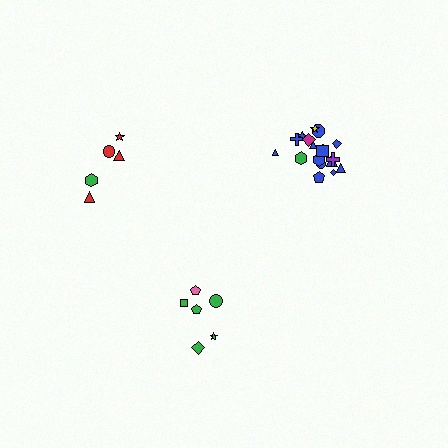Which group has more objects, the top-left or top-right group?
The top-right group.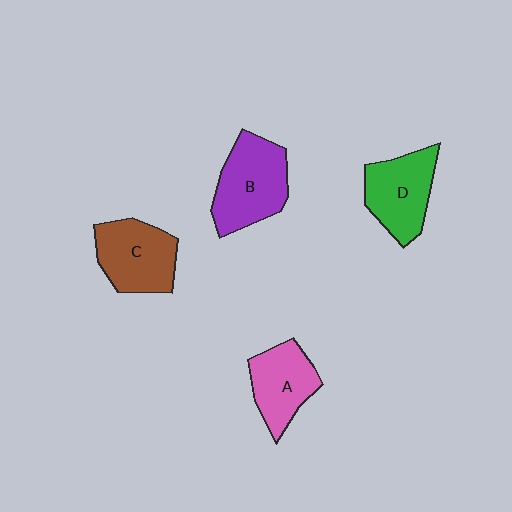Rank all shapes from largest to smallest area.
From largest to smallest: B (purple), C (brown), D (green), A (pink).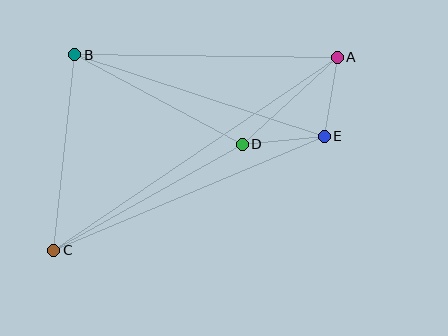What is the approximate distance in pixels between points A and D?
The distance between A and D is approximately 129 pixels.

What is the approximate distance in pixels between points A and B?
The distance between A and B is approximately 263 pixels.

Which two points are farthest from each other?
Points A and C are farthest from each other.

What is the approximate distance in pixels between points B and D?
The distance between B and D is approximately 190 pixels.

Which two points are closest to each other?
Points A and E are closest to each other.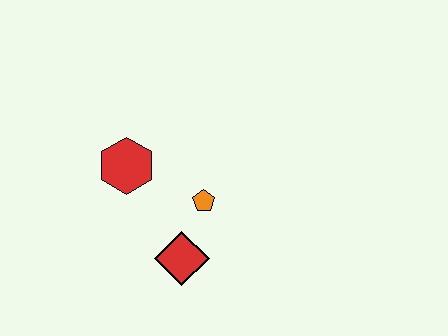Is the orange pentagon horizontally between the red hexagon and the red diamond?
No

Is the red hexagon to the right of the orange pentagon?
No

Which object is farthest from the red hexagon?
The red diamond is farthest from the red hexagon.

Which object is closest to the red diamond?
The orange pentagon is closest to the red diamond.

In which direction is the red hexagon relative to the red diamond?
The red hexagon is above the red diamond.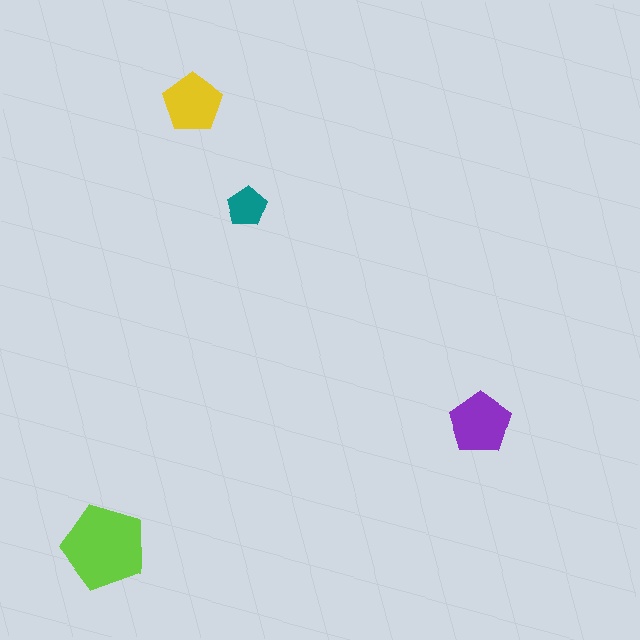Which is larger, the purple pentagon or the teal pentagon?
The purple one.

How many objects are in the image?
There are 4 objects in the image.